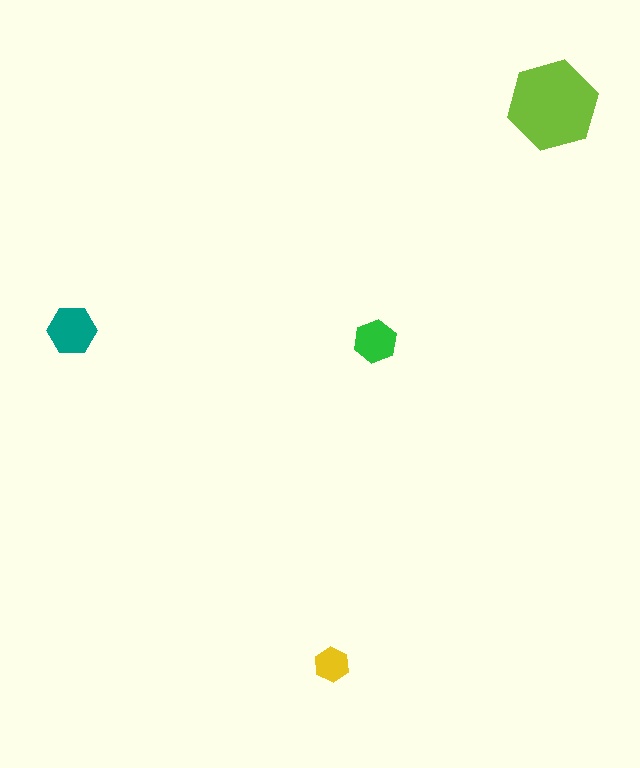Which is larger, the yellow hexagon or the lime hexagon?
The lime one.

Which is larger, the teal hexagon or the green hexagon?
The teal one.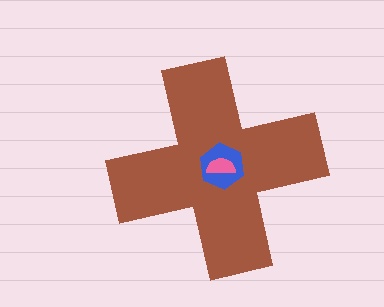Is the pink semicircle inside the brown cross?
Yes.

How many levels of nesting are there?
3.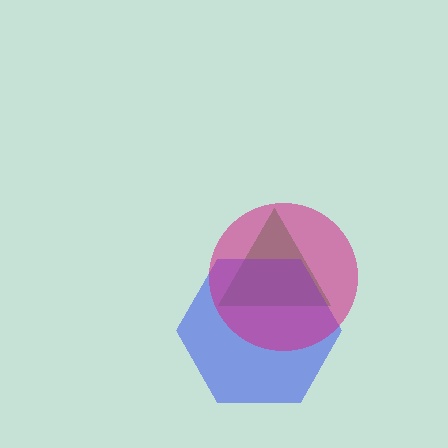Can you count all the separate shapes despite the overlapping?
Yes, there are 3 separate shapes.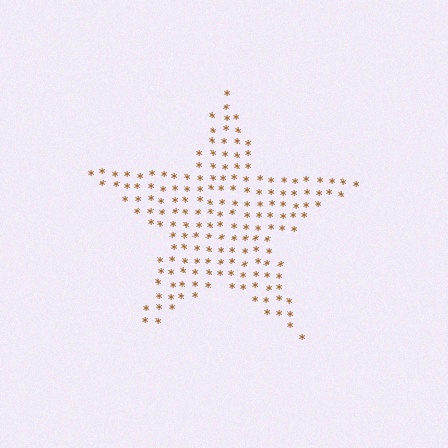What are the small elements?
The small elements are asterisks.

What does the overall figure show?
The overall figure shows a star.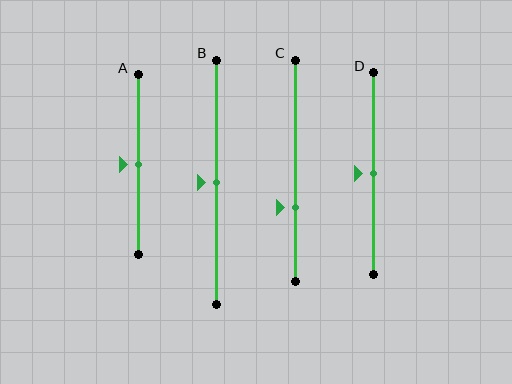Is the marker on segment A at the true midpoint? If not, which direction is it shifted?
Yes, the marker on segment A is at the true midpoint.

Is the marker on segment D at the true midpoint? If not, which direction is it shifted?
Yes, the marker on segment D is at the true midpoint.